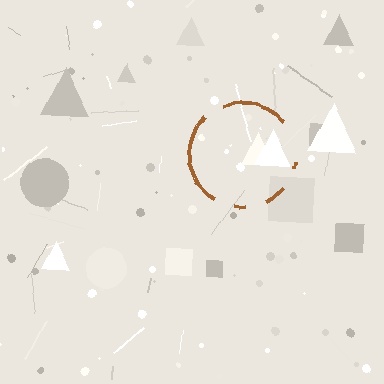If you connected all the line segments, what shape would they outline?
They would outline a circle.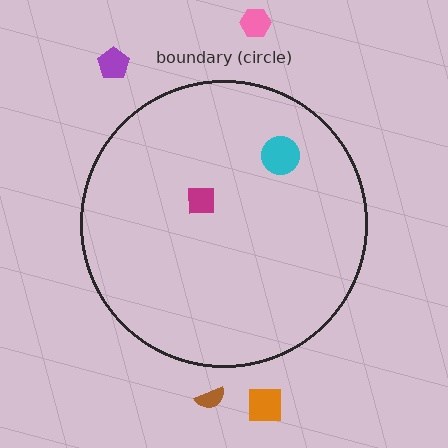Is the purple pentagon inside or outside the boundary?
Outside.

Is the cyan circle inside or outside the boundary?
Inside.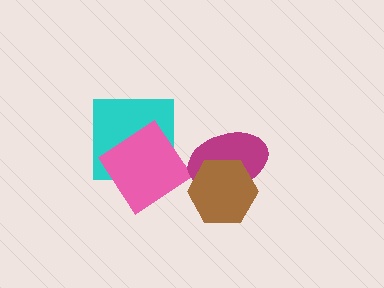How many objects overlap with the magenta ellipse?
1 object overlaps with the magenta ellipse.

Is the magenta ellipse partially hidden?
Yes, it is partially covered by another shape.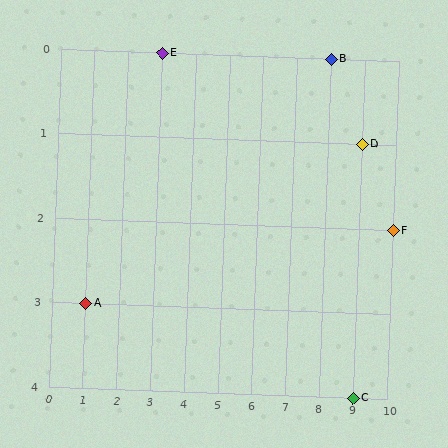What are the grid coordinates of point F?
Point F is at grid coordinates (10, 2).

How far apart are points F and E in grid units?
Points F and E are 7 columns and 2 rows apart (about 7.3 grid units diagonally).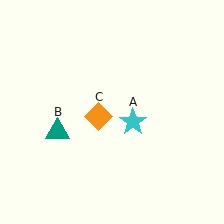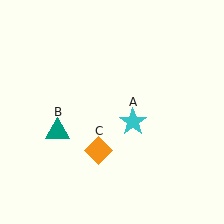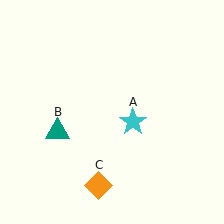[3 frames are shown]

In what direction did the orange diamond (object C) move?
The orange diamond (object C) moved down.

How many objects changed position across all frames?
1 object changed position: orange diamond (object C).